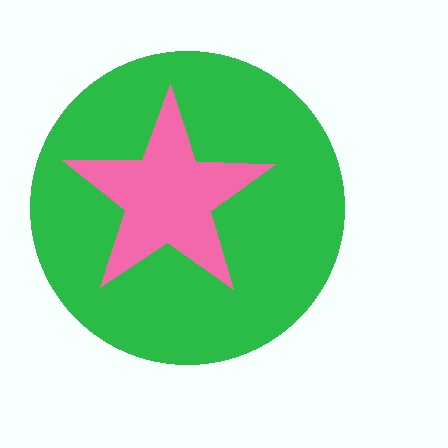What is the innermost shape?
The pink star.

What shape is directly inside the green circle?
The pink star.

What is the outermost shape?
The green circle.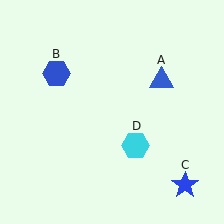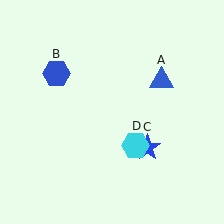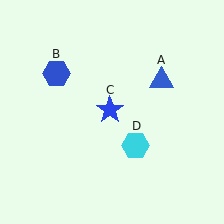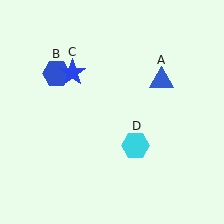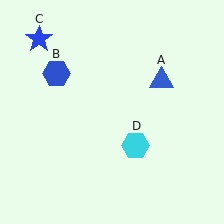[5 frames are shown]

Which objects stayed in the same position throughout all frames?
Blue triangle (object A) and blue hexagon (object B) and cyan hexagon (object D) remained stationary.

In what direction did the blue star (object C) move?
The blue star (object C) moved up and to the left.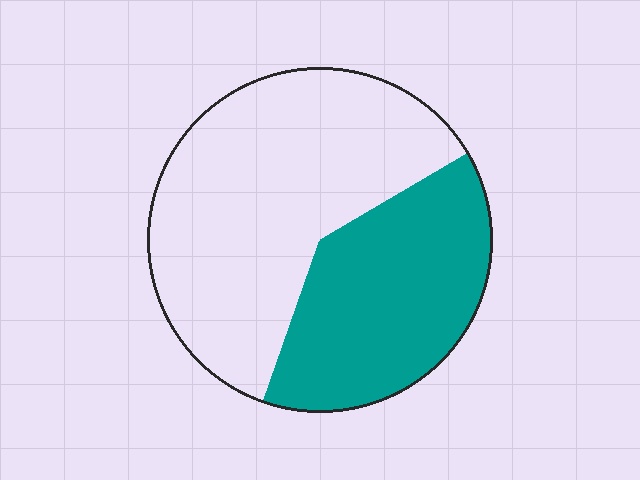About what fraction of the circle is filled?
About two fifths (2/5).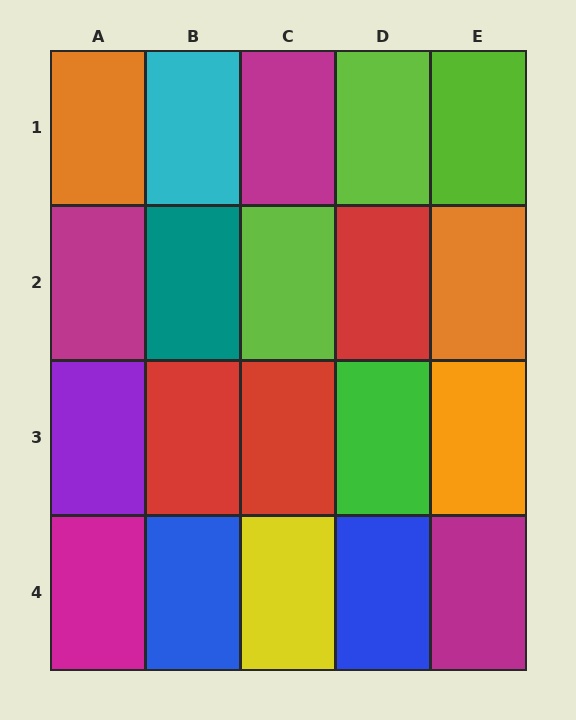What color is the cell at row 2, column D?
Red.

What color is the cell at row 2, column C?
Lime.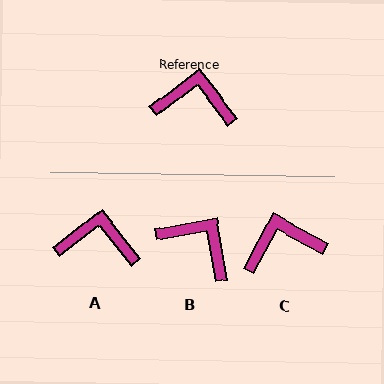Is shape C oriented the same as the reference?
No, it is off by about 23 degrees.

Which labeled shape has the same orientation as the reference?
A.